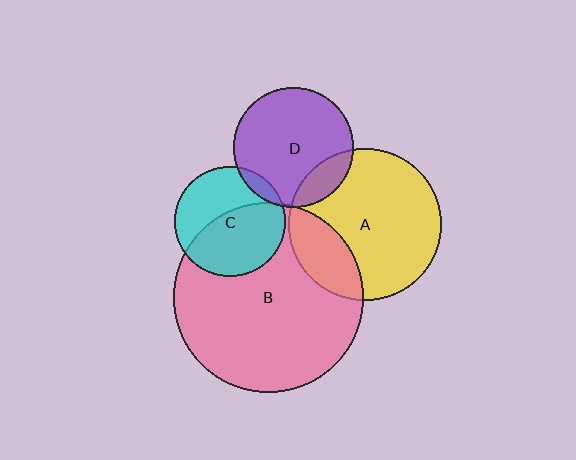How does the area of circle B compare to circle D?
Approximately 2.5 times.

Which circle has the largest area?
Circle B (pink).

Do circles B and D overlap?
Yes.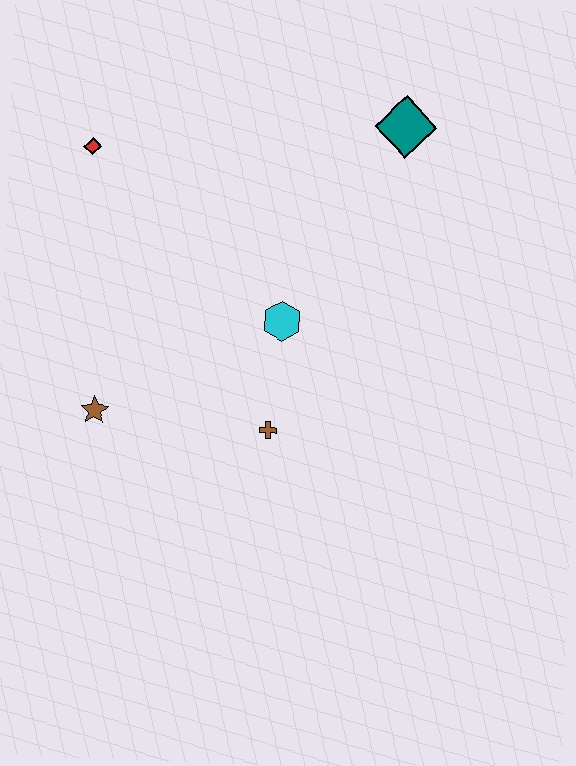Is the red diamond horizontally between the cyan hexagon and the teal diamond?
No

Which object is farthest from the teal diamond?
The brown star is farthest from the teal diamond.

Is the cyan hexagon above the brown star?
Yes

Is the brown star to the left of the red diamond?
No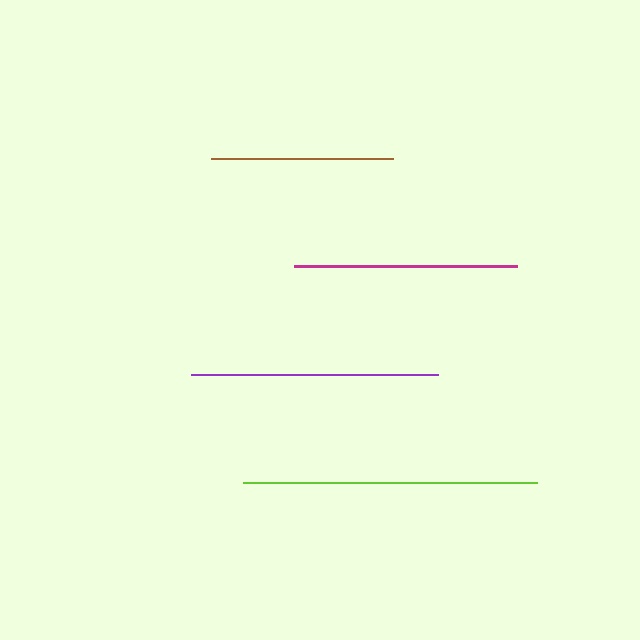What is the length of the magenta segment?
The magenta segment is approximately 223 pixels long.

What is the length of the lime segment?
The lime segment is approximately 294 pixels long.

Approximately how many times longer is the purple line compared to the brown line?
The purple line is approximately 1.4 times the length of the brown line.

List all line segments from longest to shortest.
From longest to shortest: lime, purple, magenta, brown.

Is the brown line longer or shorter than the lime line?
The lime line is longer than the brown line.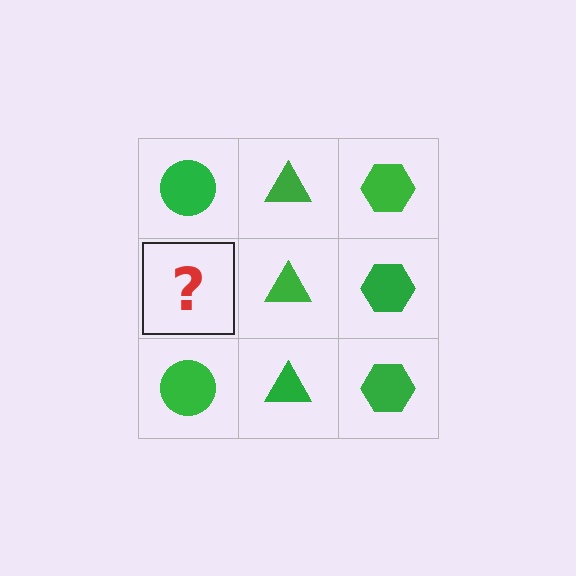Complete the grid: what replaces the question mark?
The question mark should be replaced with a green circle.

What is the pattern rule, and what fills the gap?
The rule is that each column has a consistent shape. The gap should be filled with a green circle.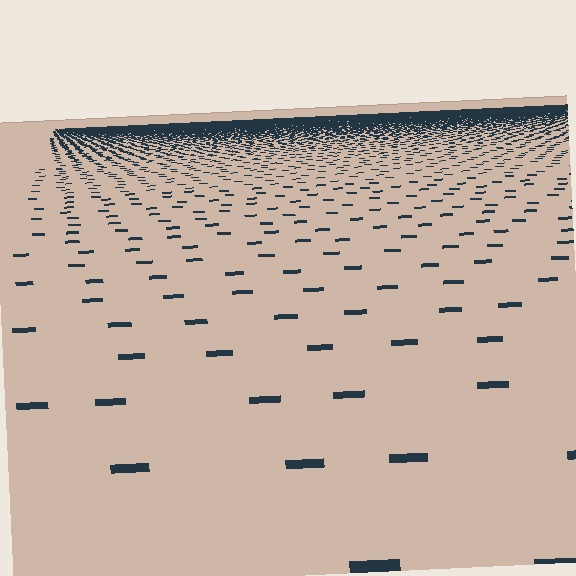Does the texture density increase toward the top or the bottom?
Density increases toward the top.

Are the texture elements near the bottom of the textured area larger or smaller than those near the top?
Larger. Near the bottom, elements are closer to the viewer and appear at a bigger on-screen size.